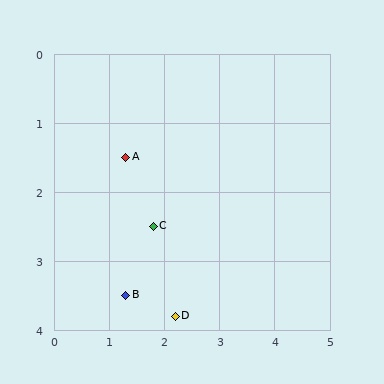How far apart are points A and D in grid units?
Points A and D are about 2.5 grid units apart.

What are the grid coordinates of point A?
Point A is at approximately (1.3, 1.5).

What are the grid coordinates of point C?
Point C is at approximately (1.8, 2.5).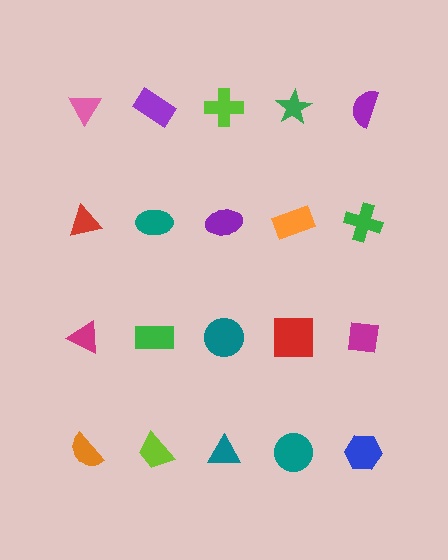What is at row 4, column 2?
A lime trapezoid.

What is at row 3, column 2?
A green rectangle.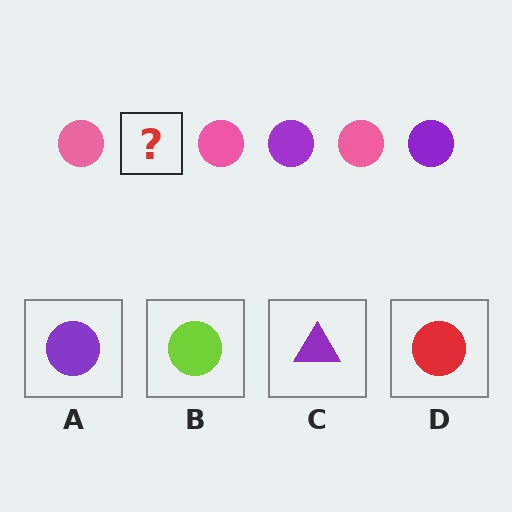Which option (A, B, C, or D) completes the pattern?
A.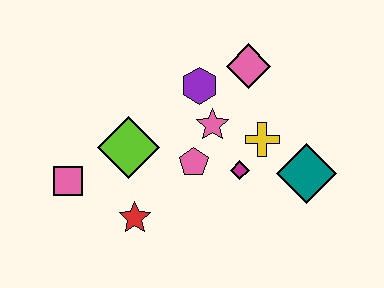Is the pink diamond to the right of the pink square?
Yes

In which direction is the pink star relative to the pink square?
The pink star is to the right of the pink square.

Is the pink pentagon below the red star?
No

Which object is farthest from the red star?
The pink diamond is farthest from the red star.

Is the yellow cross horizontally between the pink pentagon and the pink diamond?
No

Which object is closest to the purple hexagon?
The pink star is closest to the purple hexagon.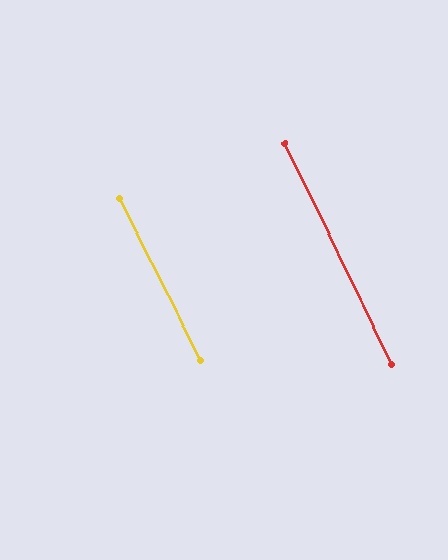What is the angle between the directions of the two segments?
Approximately 1 degree.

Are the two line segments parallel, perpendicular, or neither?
Parallel — their directions differ by only 1.0°.